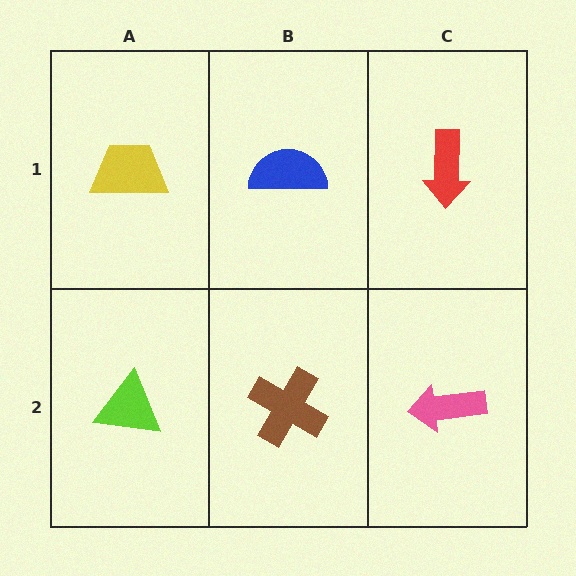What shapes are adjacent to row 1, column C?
A pink arrow (row 2, column C), a blue semicircle (row 1, column B).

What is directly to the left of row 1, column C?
A blue semicircle.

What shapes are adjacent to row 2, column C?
A red arrow (row 1, column C), a brown cross (row 2, column B).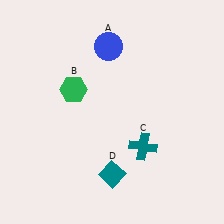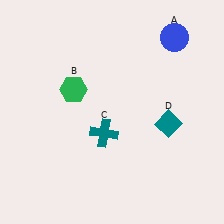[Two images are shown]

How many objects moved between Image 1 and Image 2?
3 objects moved between the two images.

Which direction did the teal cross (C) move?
The teal cross (C) moved left.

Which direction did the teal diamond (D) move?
The teal diamond (D) moved right.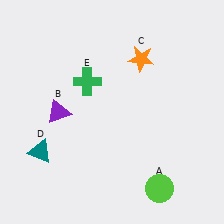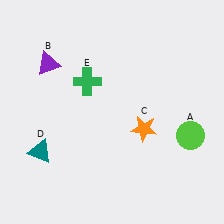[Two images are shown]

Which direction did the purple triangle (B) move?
The purple triangle (B) moved up.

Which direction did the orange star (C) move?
The orange star (C) moved down.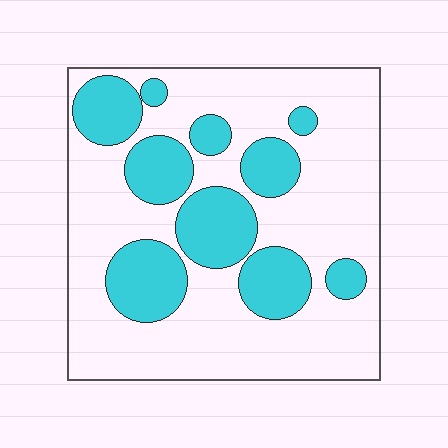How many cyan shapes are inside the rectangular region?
10.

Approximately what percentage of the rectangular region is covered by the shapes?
Approximately 30%.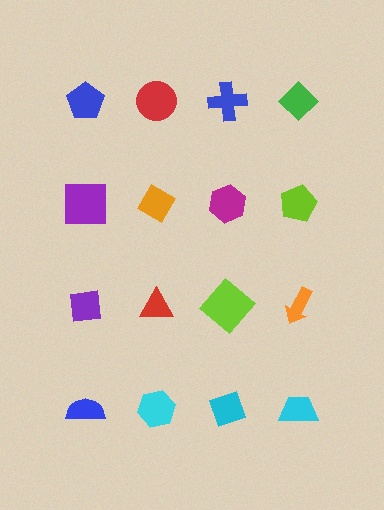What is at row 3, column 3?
A lime diamond.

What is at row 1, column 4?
A green diamond.